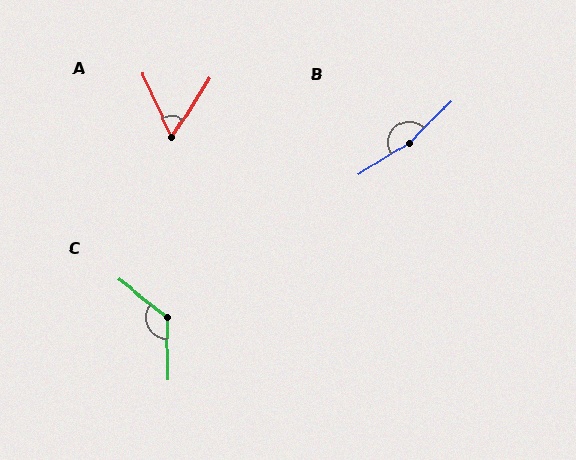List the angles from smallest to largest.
A (56°), C (128°), B (166°).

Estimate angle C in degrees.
Approximately 128 degrees.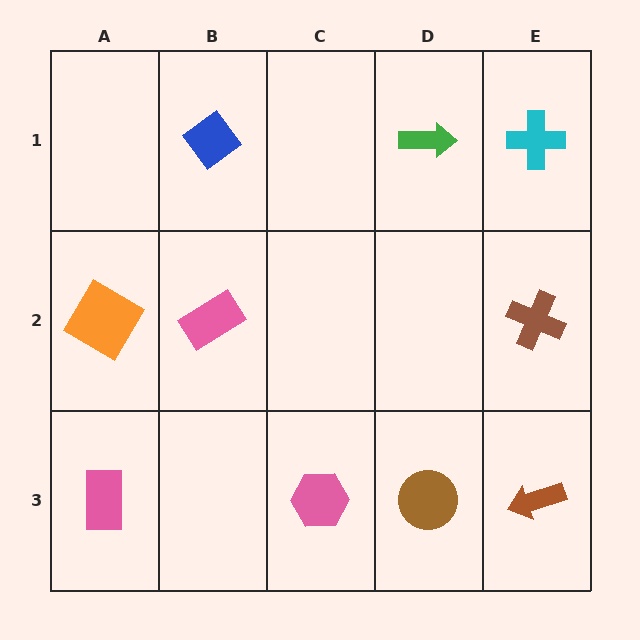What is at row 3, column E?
A brown arrow.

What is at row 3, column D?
A brown circle.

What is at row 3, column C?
A pink hexagon.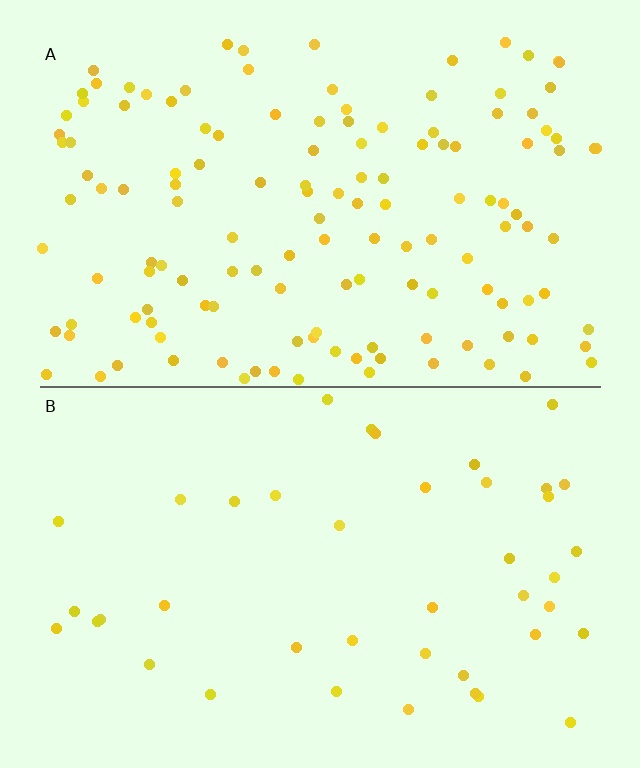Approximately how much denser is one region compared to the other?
Approximately 3.3× — region A over region B.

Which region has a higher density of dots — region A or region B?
A (the top).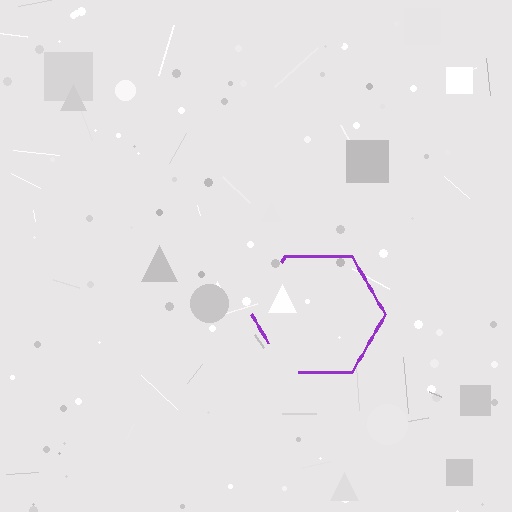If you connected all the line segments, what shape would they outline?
They would outline a hexagon.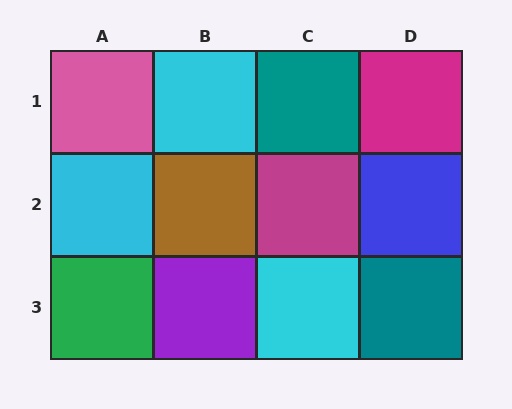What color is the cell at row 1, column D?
Magenta.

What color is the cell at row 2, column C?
Magenta.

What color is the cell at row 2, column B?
Brown.